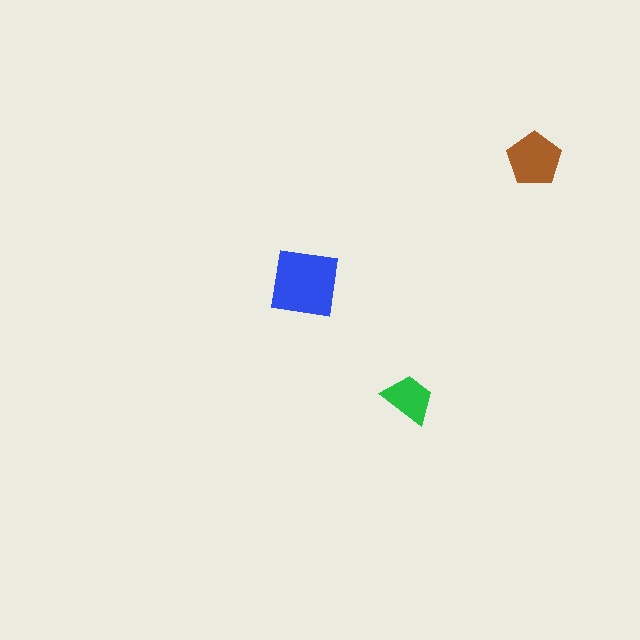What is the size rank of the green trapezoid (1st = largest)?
3rd.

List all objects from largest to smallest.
The blue square, the brown pentagon, the green trapezoid.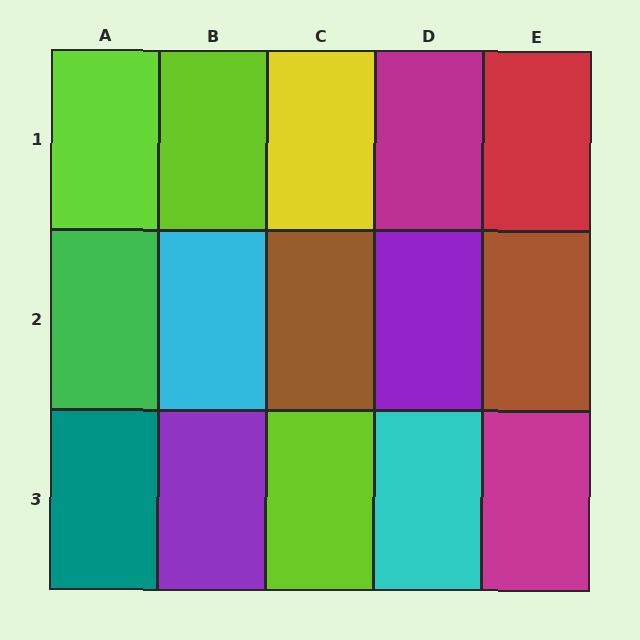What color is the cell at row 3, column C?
Lime.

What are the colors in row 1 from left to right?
Lime, lime, yellow, magenta, red.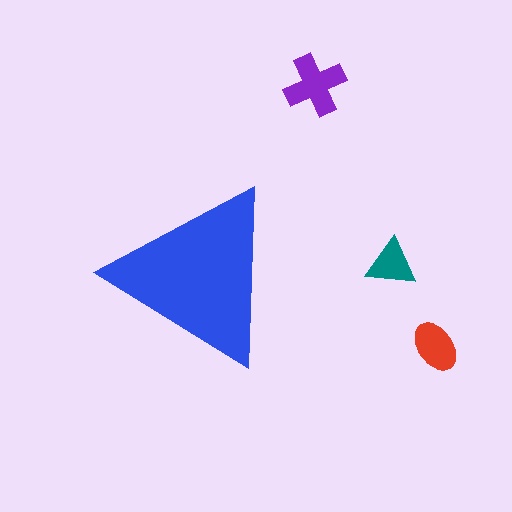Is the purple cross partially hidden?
No, the purple cross is fully visible.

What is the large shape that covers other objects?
A blue triangle.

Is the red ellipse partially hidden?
No, the red ellipse is fully visible.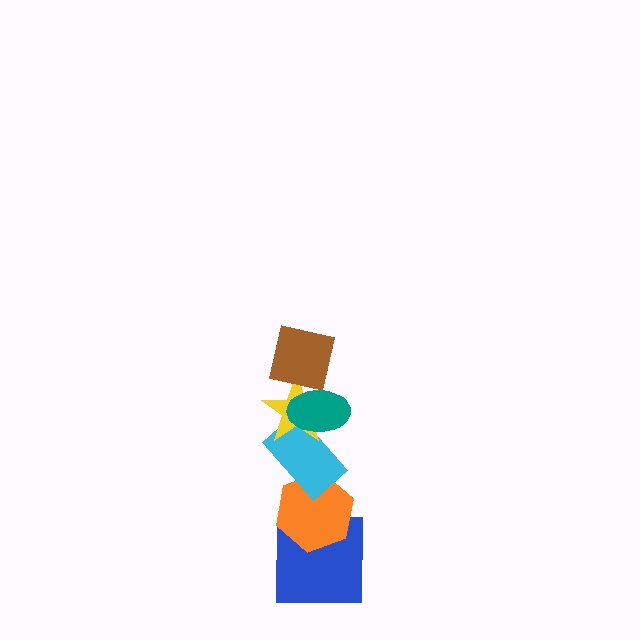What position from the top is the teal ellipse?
The teal ellipse is 2nd from the top.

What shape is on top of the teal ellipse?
The brown square is on top of the teal ellipse.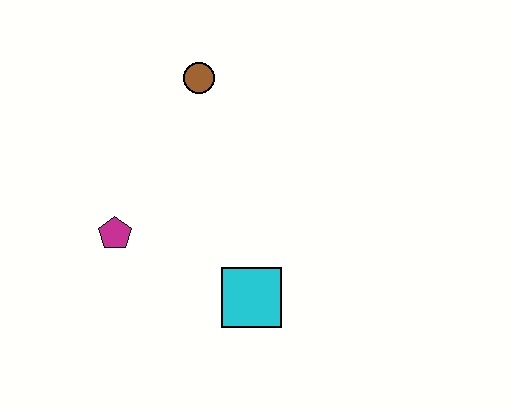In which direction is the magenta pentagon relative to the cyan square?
The magenta pentagon is to the left of the cyan square.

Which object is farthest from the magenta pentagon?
The brown circle is farthest from the magenta pentagon.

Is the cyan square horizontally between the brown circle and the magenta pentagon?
No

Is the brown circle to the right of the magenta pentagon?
Yes